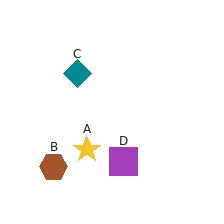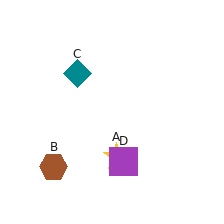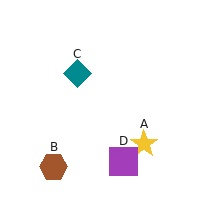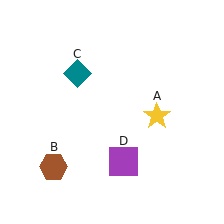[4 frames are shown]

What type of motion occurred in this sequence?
The yellow star (object A) rotated counterclockwise around the center of the scene.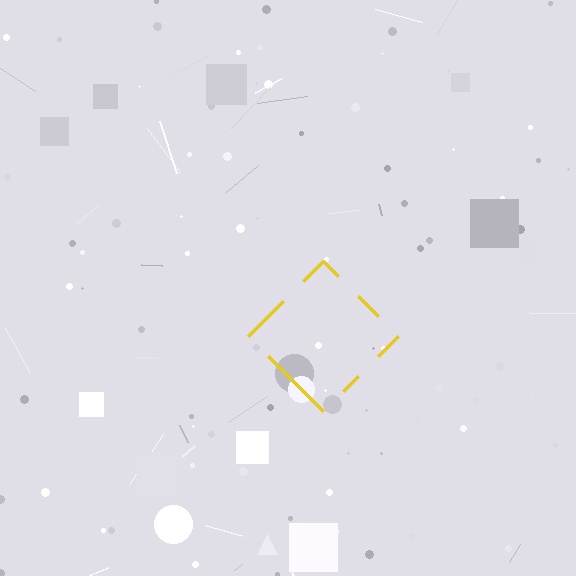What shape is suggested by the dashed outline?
The dashed outline suggests a diamond.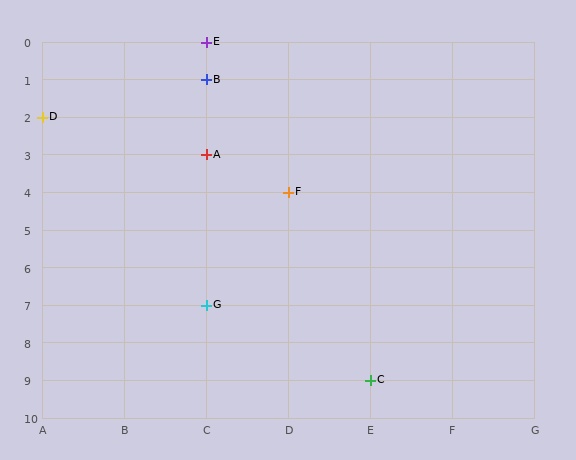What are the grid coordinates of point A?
Point A is at grid coordinates (C, 3).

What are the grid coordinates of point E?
Point E is at grid coordinates (C, 0).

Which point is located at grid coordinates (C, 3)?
Point A is at (C, 3).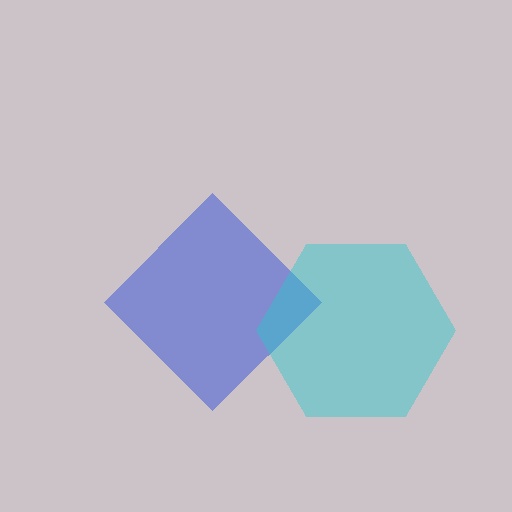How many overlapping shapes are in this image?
There are 2 overlapping shapes in the image.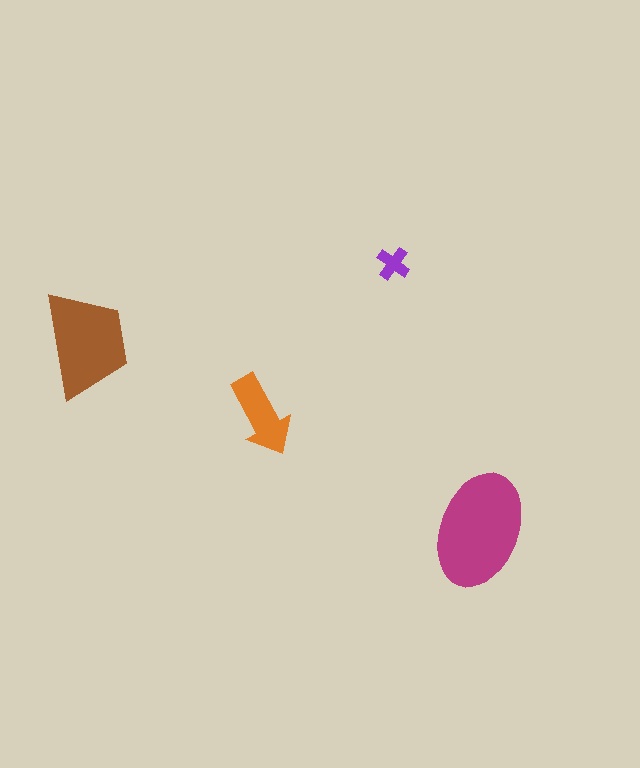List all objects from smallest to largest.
The purple cross, the orange arrow, the brown trapezoid, the magenta ellipse.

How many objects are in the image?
There are 4 objects in the image.